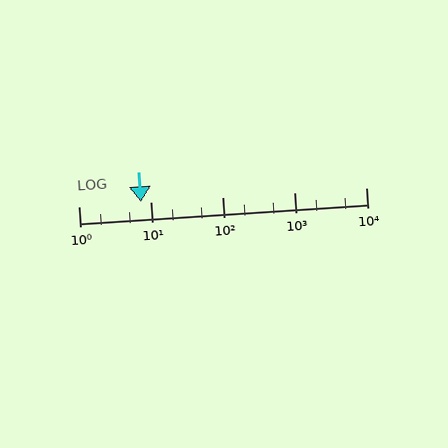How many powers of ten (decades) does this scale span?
The scale spans 4 decades, from 1 to 10000.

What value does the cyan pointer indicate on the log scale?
The pointer indicates approximately 7.3.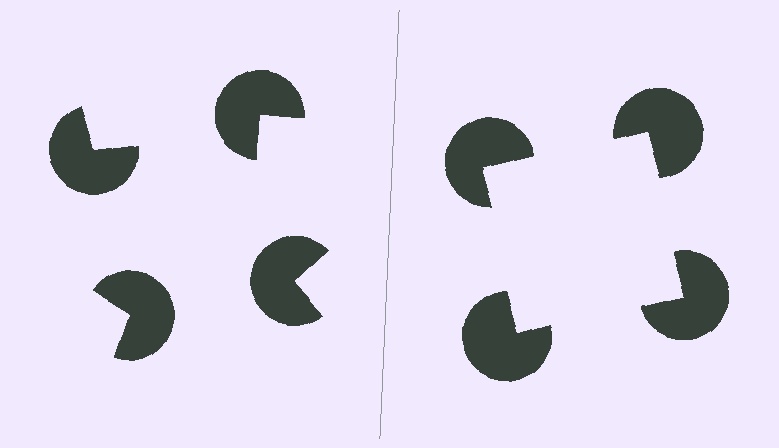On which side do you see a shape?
An illusory square appears on the right side. On the left side the wedge cuts are rotated, so no coherent shape forms.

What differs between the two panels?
The pac-man discs are positioned identically on both sides; only the wedge orientations differ. On the right they align to a square; on the left they are misaligned.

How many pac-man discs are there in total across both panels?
8 — 4 on each side.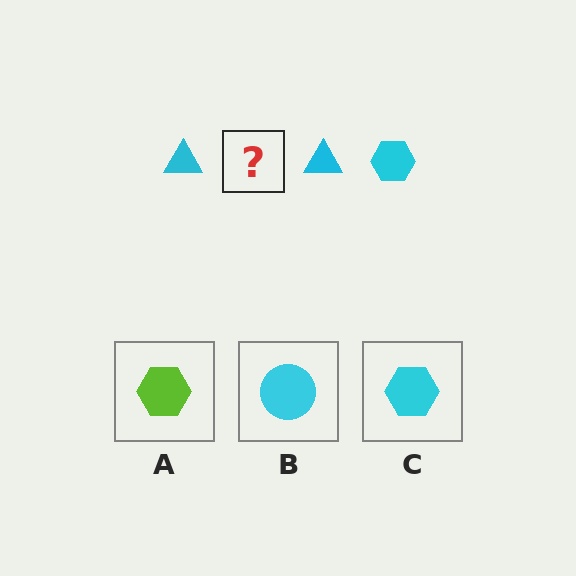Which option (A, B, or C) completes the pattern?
C.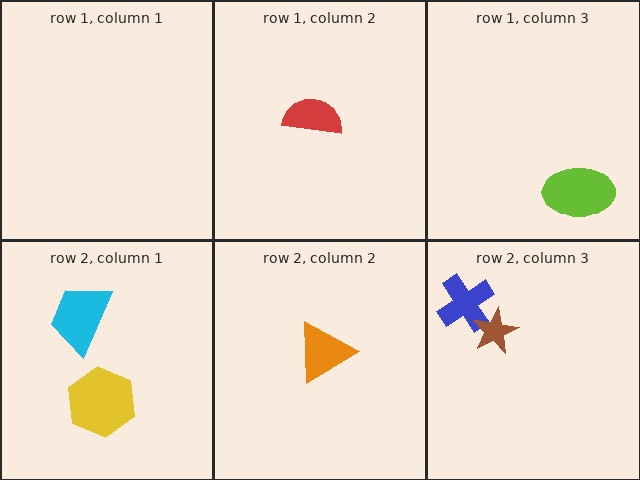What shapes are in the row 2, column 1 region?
The yellow hexagon, the cyan trapezoid.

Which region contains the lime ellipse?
The row 1, column 3 region.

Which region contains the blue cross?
The row 2, column 3 region.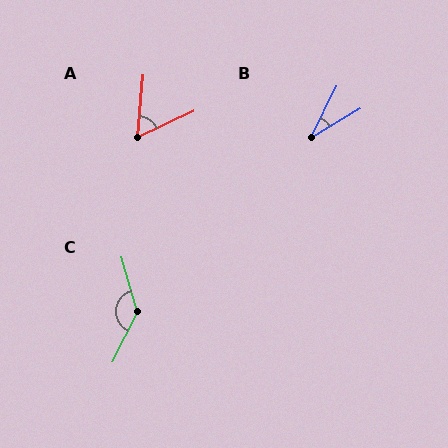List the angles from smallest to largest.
B (33°), A (60°), C (137°).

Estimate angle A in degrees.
Approximately 60 degrees.